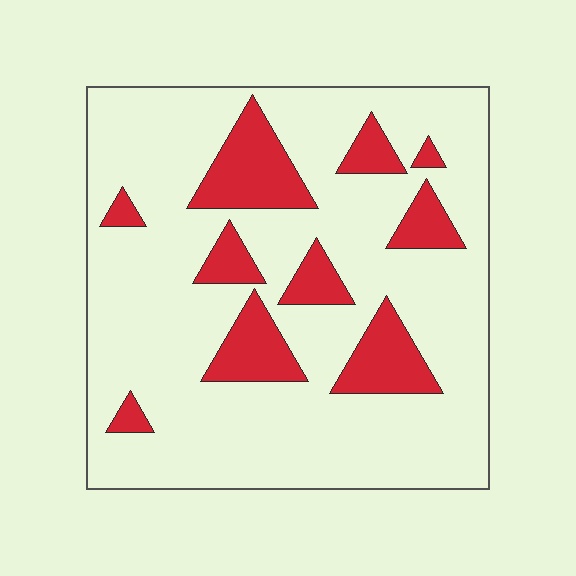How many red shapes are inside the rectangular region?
10.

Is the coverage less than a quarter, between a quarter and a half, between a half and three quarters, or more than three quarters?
Less than a quarter.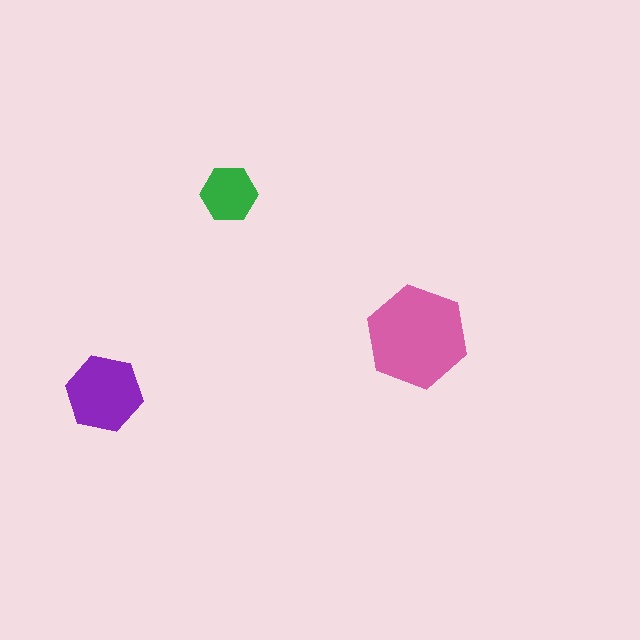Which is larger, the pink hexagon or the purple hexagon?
The pink one.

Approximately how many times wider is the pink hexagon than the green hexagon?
About 2 times wider.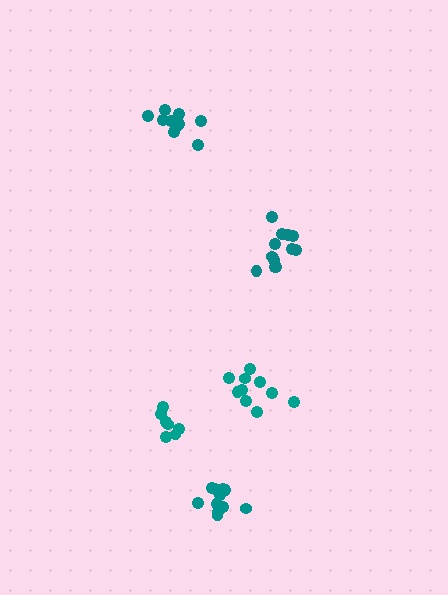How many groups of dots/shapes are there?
There are 5 groups.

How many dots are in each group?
Group 1: 12 dots, Group 2: 10 dots, Group 3: 7 dots, Group 4: 10 dots, Group 5: 11 dots (50 total).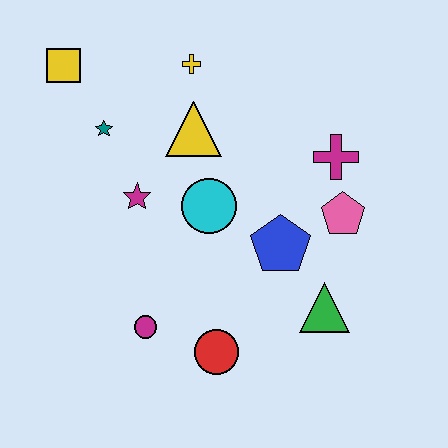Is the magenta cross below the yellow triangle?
Yes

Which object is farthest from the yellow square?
The green triangle is farthest from the yellow square.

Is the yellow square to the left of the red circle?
Yes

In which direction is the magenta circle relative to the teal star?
The magenta circle is below the teal star.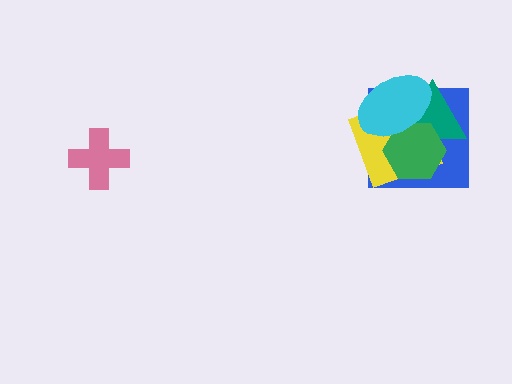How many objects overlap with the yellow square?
4 objects overlap with the yellow square.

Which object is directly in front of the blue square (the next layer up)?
The yellow square is directly in front of the blue square.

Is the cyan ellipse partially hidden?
No, no other shape covers it.